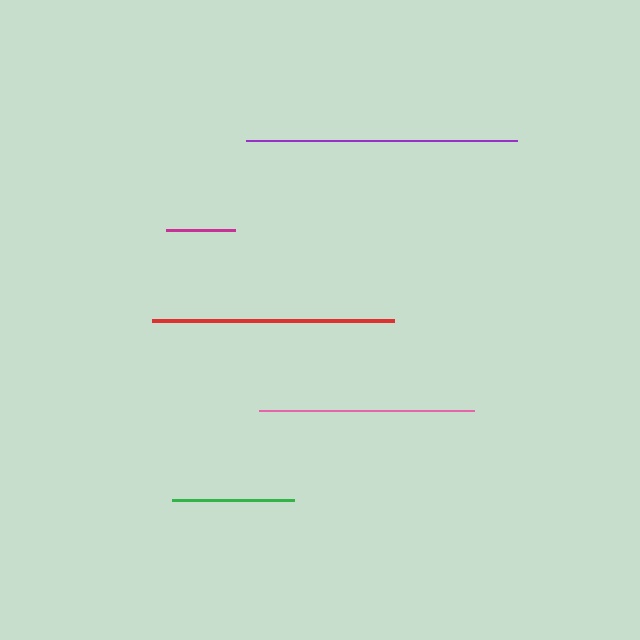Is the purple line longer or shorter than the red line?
The purple line is longer than the red line.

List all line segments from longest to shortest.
From longest to shortest: purple, red, pink, green, magenta.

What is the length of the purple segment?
The purple segment is approximately 271 pixels long.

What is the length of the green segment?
The green segment is approximately 121 pixels long.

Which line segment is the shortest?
The magenta line is the shortest at approximately 69 pixels.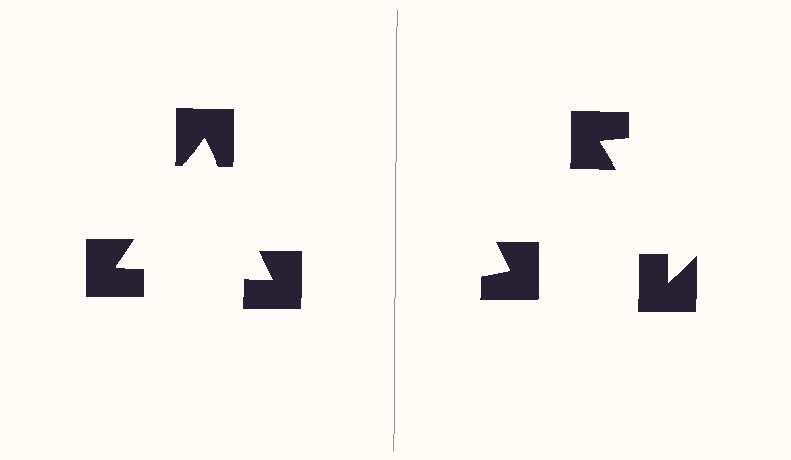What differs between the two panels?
The notched squares are positioned identically on both sides; only the wedge orientations differ. On the left they align to a triangle; on the right they are misaligned.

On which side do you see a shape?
An illusory triangle appears on the left side. On the right side the wedge cuts are rotated, so no coherent shape forms.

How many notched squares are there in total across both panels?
6 — 3 on each side.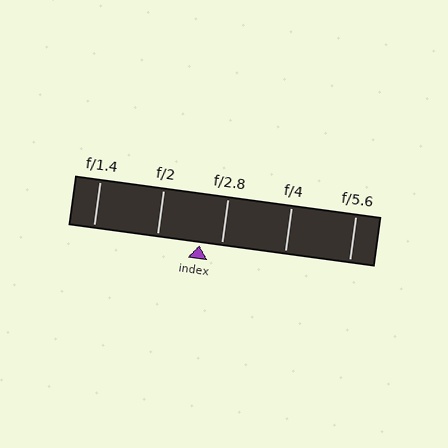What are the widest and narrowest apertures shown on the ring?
The widest aperture shown is f/1.4 and the narrowest is f/5.6.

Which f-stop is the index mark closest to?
The index mark is closest to f/2.8.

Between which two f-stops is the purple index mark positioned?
The index mark is between f/2 and f/2.8.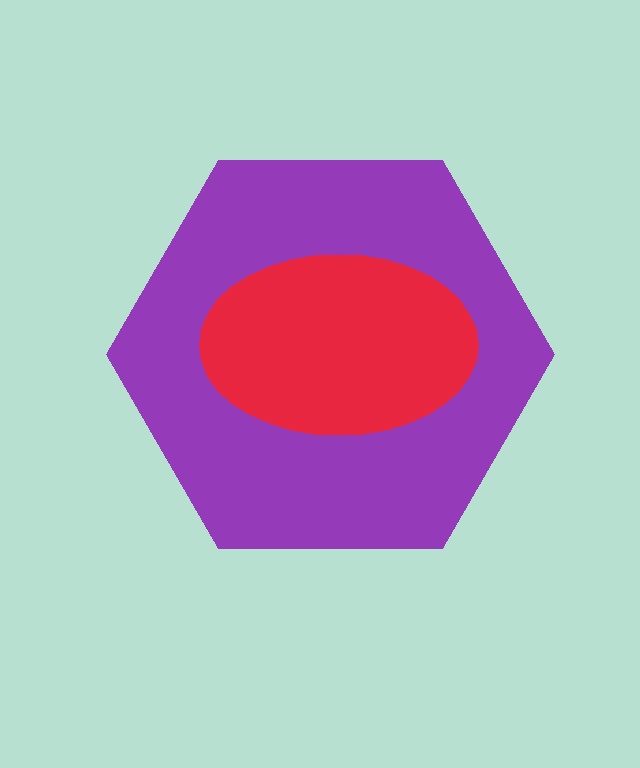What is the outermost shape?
The purple hexagon.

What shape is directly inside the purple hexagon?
The red ellipse.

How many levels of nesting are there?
2.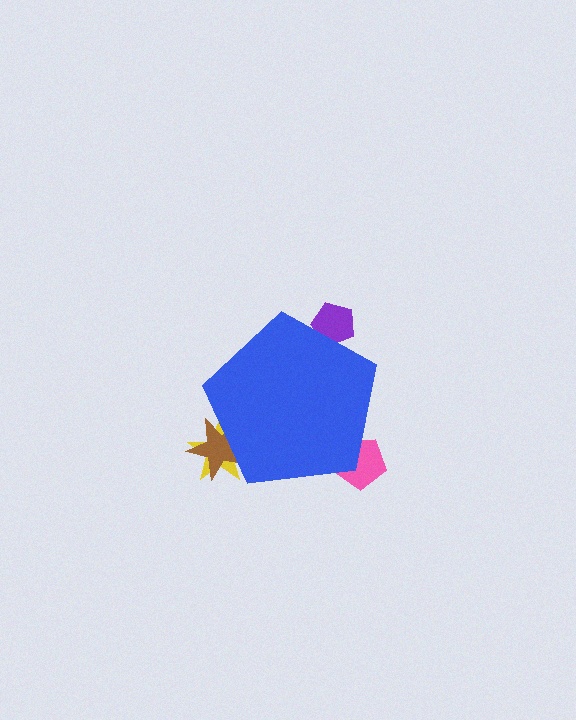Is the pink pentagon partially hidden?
Yes, the pink pentagon is partially hidden behind the blue pentagon.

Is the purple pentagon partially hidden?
Yes, the purple pentagon is partially hidden behind the blue pentagon.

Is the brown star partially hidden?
Yes, the brown star is partially hidden behind the blue pentagon.